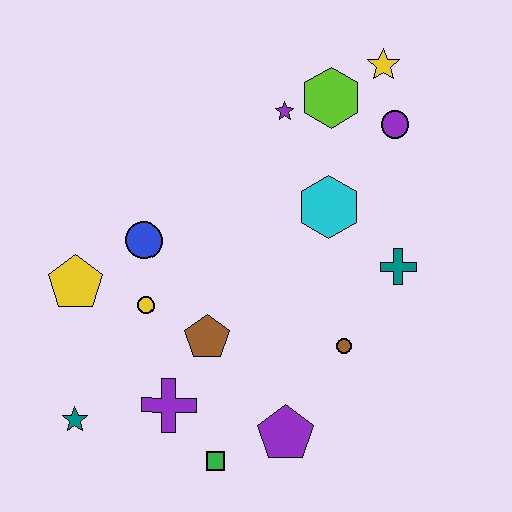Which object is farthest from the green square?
The yellow star is farthest from the green square.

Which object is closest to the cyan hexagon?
The teal cross is closest to the cyan hexagon.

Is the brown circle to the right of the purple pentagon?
Yes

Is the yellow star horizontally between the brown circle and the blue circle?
No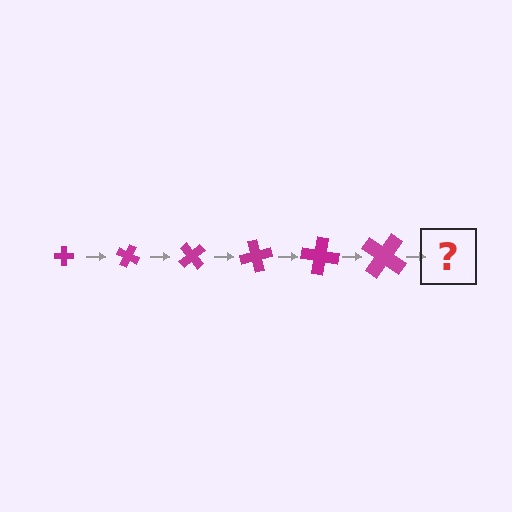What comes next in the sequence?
The next element should be a cross, larger than the previous one and rotated 150 degrees from the start.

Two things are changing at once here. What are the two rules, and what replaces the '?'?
The two rules are that the cross grows larger each step and it rotates 25 degrees each step. The '?' should be a cross, larger than the previous one and rotated 150 degrees from the start.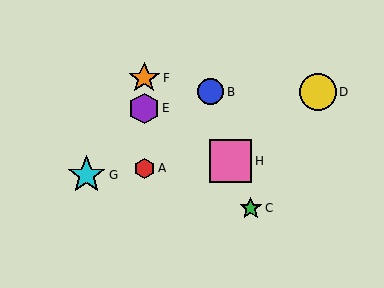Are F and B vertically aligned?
No, F is at x≈144 and B is at x≈211.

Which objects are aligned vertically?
Objects A, E, F are aligned vertically.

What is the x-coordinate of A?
Object A is at x≈144.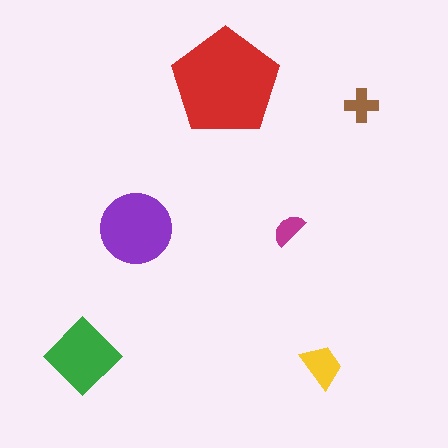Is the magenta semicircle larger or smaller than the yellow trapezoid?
Smaller.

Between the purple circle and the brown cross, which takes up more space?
The purple circle.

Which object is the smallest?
The magenta semicircle.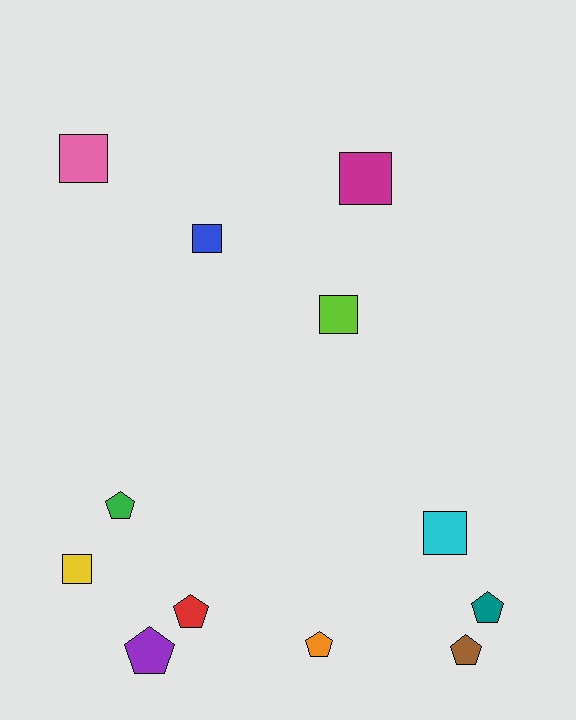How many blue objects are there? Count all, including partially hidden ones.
There is 1 blue object.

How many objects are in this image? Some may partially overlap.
There are 12 objects.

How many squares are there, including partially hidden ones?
There are 6 squares.